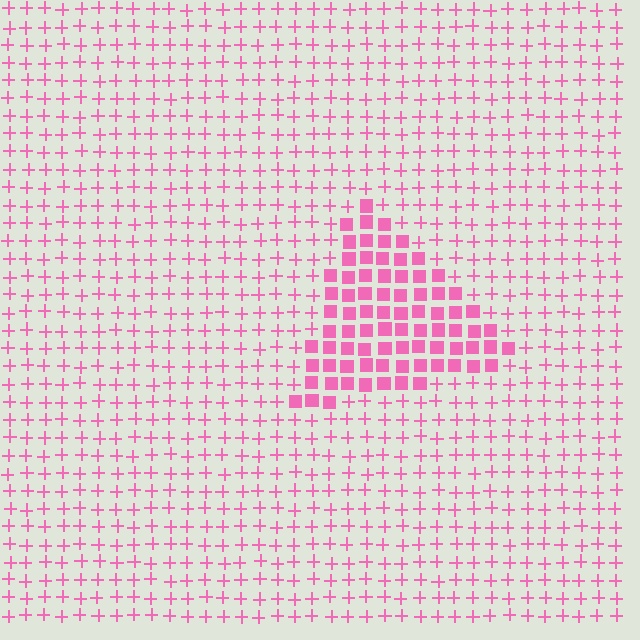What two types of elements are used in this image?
The image uses squares inside the triangle region and plus signs outside it.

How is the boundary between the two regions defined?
The boundary is defined by a change in element shape: squares inside vs. plus signs outside. All elements share the same color and spacing.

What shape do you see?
I see a triangle.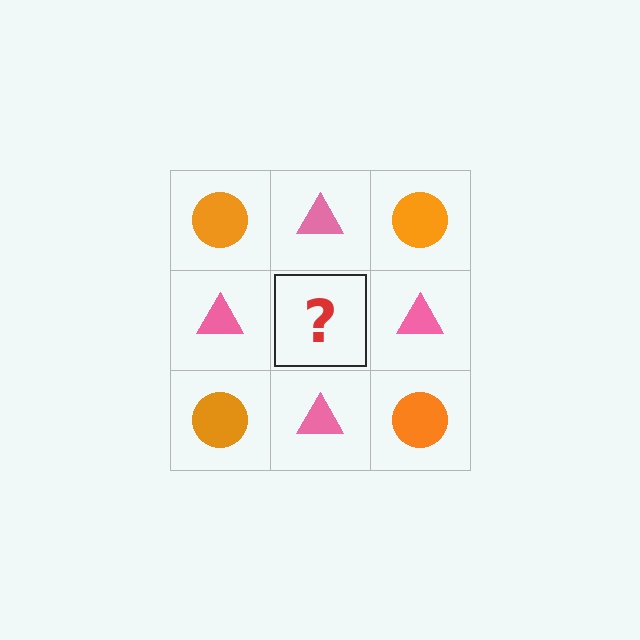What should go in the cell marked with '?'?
The missing cell should contain an orange circle.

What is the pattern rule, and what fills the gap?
The rule is that it alternates orange circle and pink triangle in a checkerboard pattern. The gap should be filled with an orange circle.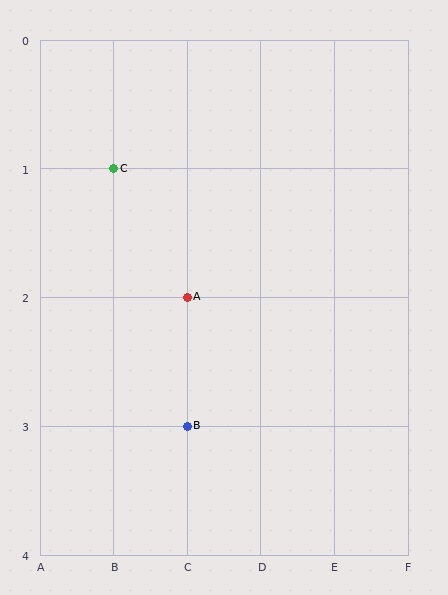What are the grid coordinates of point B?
Point B is at grid coordinates (C, 3).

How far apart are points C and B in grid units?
Points C and B are 1 column and 2 rows apart (about 2.2 grid units diagonally).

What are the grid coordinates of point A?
Point A is at grid coordinates (C, 2).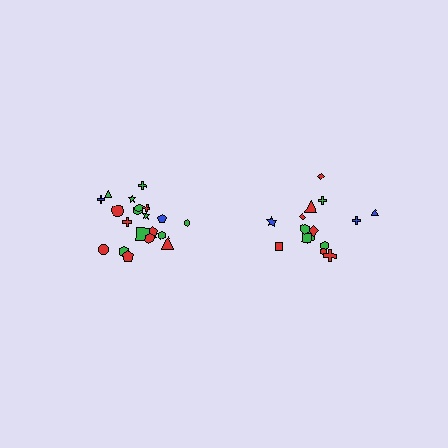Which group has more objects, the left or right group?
The left group.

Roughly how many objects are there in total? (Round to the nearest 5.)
Roughly 35 objects in total.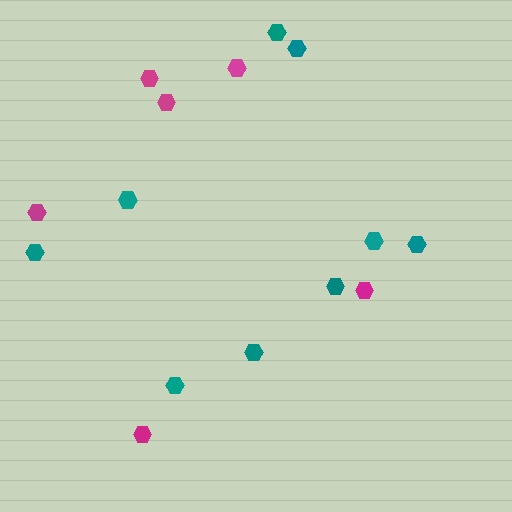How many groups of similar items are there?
There are 2 groups: one group of magenta hexagons (6) and one group of teal hexagons (9).